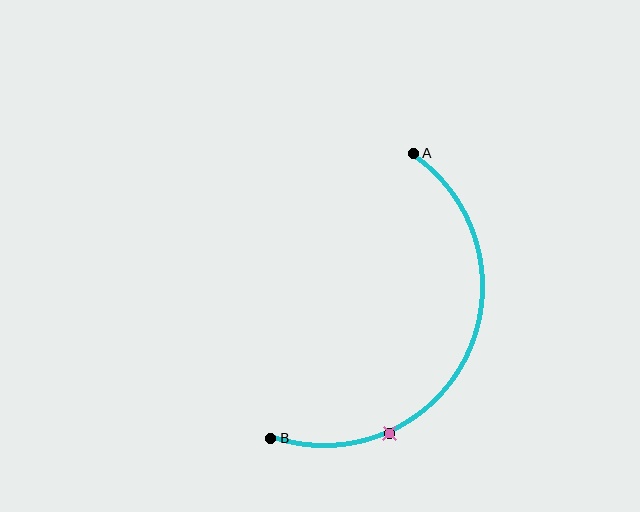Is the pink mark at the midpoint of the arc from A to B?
No. The pink mark lies on the arc but is closer to endpoint B. The arc midpoint would be at the point on the curve equidistant along the arc from both A and B.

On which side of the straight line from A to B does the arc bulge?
The arc bulges to the right of the straight line connecting A and B.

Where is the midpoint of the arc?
The arc midpoint is the point on the curve farthest from the straight line joining A and B. It sits to the right of that line.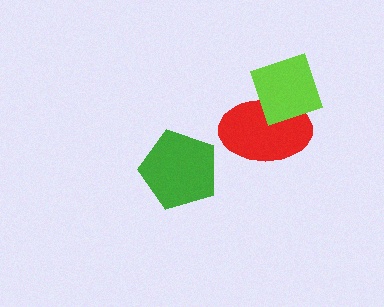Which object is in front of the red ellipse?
The lime diamond is in front of the red ellipse.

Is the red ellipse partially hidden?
Yes, it is partially covered by another shape.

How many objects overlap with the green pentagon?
0 objects overlap with the green pentagon.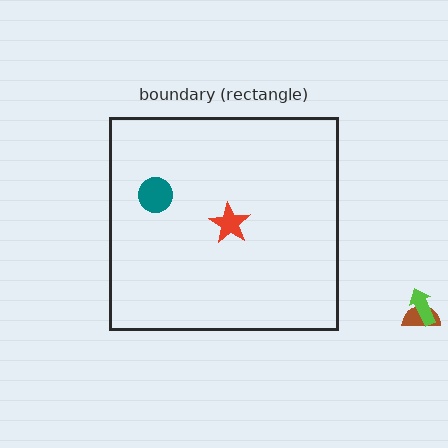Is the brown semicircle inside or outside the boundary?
Outside.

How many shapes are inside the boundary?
2 inside, 2 outside.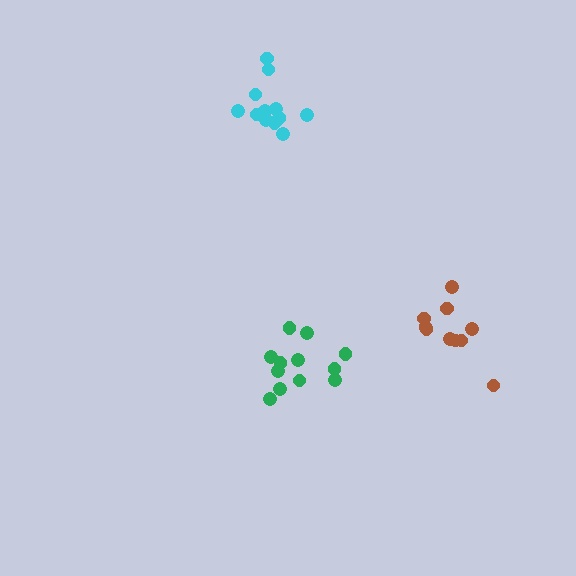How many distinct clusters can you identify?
There are 3 distinct clusters.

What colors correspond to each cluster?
The clusters are colored: green, cyan, brown.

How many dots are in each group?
Group 1: 12 dots, Group 2: 12 dots, Group 3: 10 dots (34 total).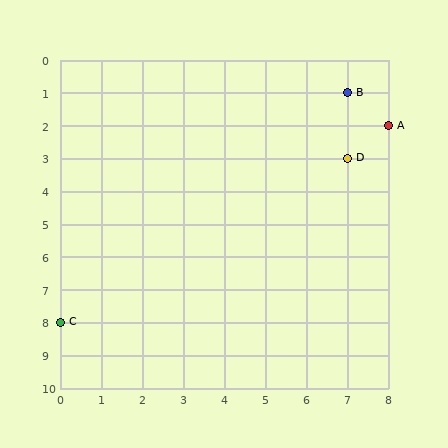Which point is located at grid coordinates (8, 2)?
Point A is at (8, 2).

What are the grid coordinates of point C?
Point C is at grid coordinates (0, 8).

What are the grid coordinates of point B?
Point B is at grid coordinates (7, 1).